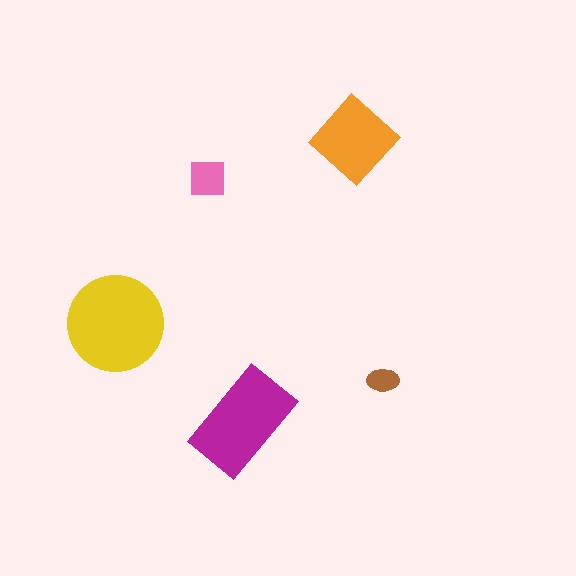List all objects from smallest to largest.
The brown ellipse, the pink square, the orange diamond, the magenta rectangle, the yellow circle.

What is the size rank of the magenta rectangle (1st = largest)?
2nd.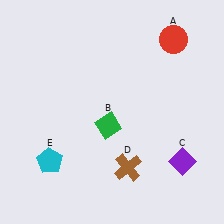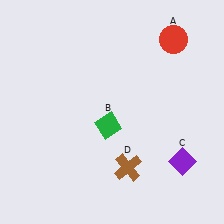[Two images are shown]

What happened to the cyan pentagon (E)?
The cyan pentagon (E) was removed in Image 2. It was in the bottom-left area of Image 1.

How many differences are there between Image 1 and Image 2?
There is 1 difference between the two images.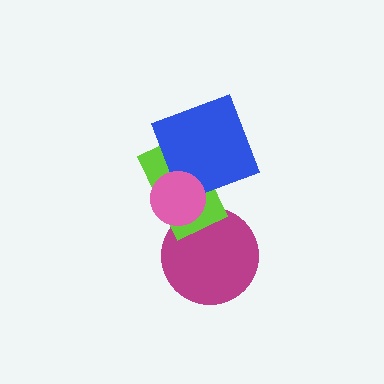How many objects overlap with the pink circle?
3 objects overlap with the pink circle.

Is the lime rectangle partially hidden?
Yes, it is partially covered by another shape.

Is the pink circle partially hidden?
No, no other shape covers it.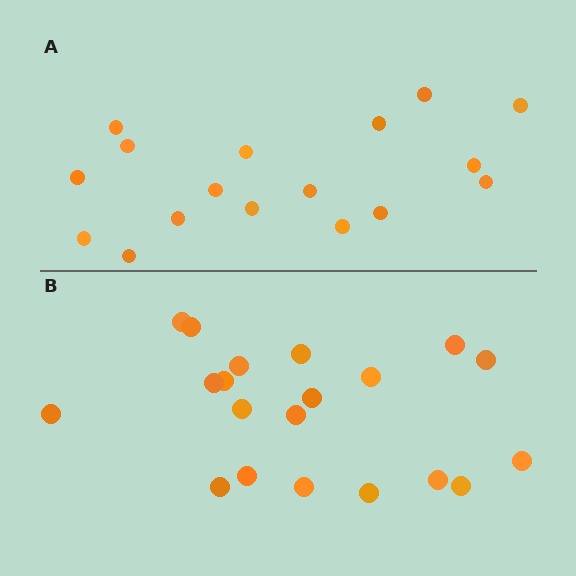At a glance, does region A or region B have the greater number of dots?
Region B (the bottom region) has more dots.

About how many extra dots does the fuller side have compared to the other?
Region B has just a few more — roughly 2 or 3 more dots than region A.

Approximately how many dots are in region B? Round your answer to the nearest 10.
About 20 dots.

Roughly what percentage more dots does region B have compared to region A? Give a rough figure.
About 20% more.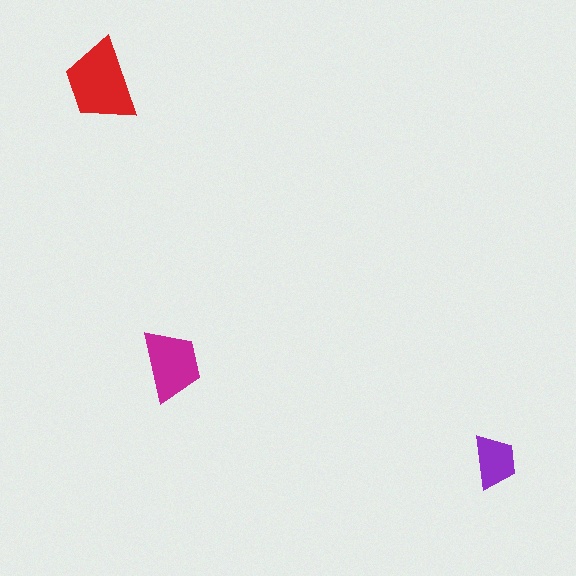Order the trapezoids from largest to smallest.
the red one, the magenta one, the purple one.